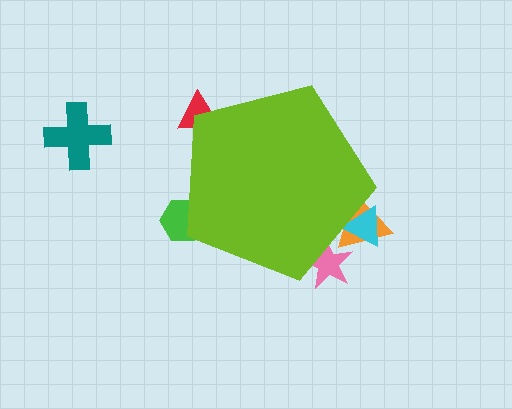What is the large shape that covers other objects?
A lime pentagon.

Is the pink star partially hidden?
Yes, the pink star is partially hidden behind the lime pentagon.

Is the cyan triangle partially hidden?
Yes, the cyan triangle is partially hidden behind the lime pentagon.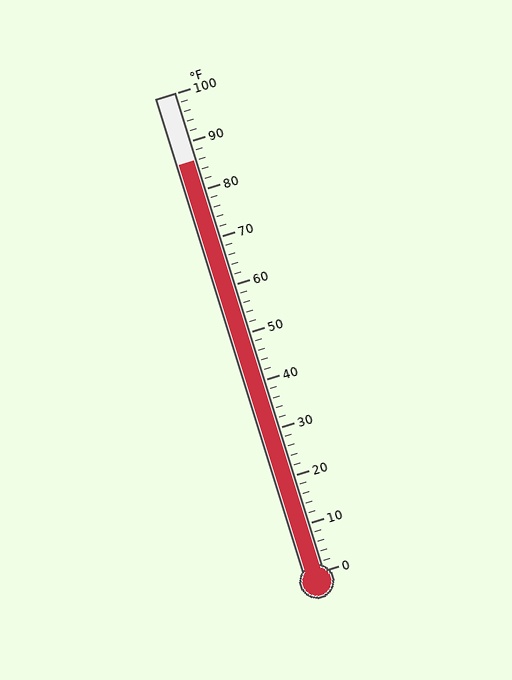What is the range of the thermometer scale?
The thermometer scale ranges from 0°F to 100°F.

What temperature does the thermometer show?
The thermometer shows approximately 86°F.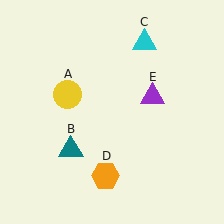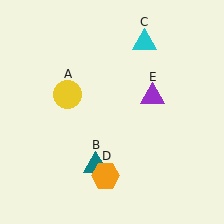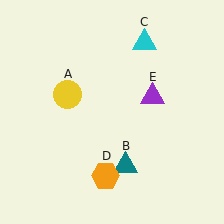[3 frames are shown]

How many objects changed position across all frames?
1 object changed position: teal triangle (object B).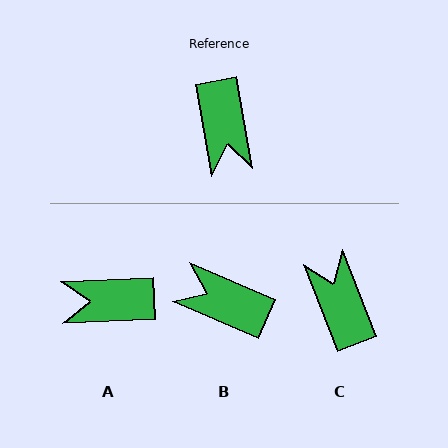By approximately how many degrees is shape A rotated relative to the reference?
Approximately 97 degrees clockwise.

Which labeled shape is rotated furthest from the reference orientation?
C, about 169 degrees away.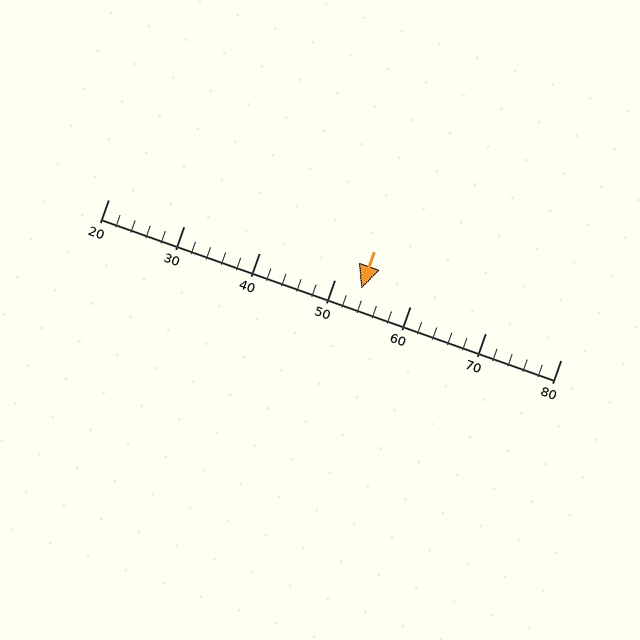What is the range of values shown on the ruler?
The ruler shows values from 20 to 80.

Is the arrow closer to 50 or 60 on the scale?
The arrow is closer to 50.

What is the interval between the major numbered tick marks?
The major tick marks are spaced 10 units apart.